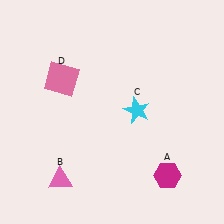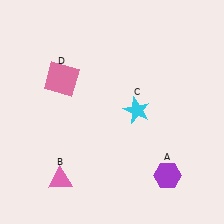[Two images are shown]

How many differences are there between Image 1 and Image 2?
There is 1 difference between the two images.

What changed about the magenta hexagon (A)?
In Image 1, A is magenta. In Image 2, it changed to purple.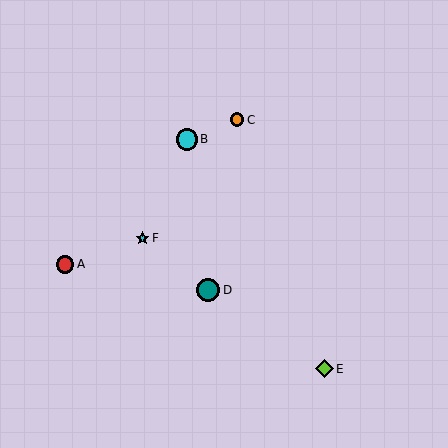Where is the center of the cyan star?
The center of the cyan star is at (143, 238).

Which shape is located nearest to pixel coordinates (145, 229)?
The cyan star (labeled F) at (143, 238) is nearest to that location.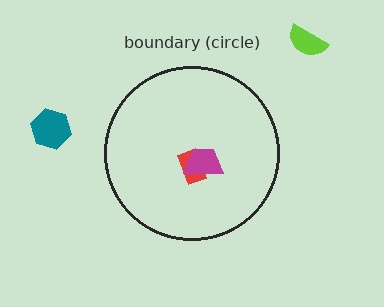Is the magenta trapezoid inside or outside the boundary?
Inside.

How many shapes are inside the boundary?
2 inside, 2 outside.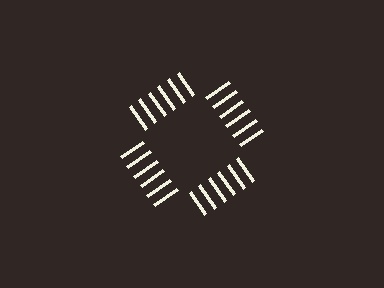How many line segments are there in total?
24 — 6 along each of the 4 edges.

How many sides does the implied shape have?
4 sides — the line-ends trace a square.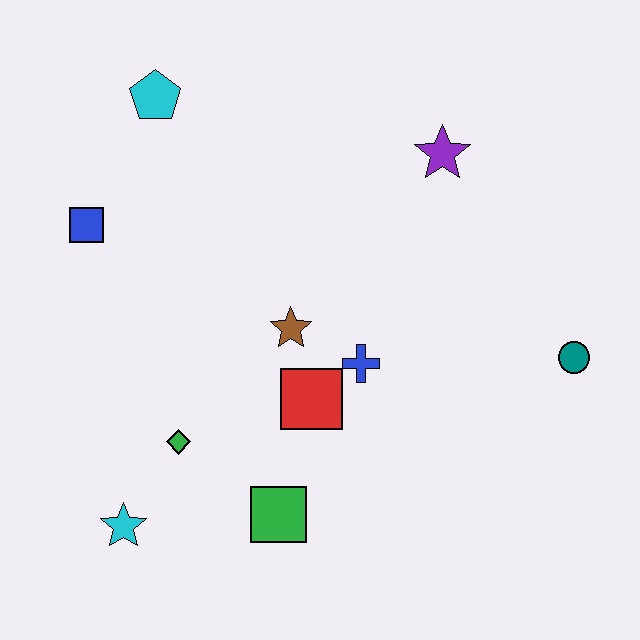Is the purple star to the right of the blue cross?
Yes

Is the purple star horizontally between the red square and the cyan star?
No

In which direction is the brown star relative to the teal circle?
The brown star is to the left of the teal circle.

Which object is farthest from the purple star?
The cyan star is farthest from the purple star.